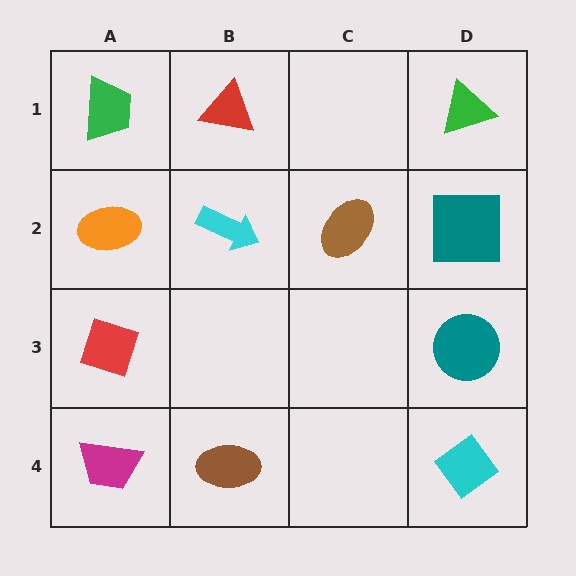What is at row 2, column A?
An orange ellipse.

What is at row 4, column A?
A magenta trapezoid.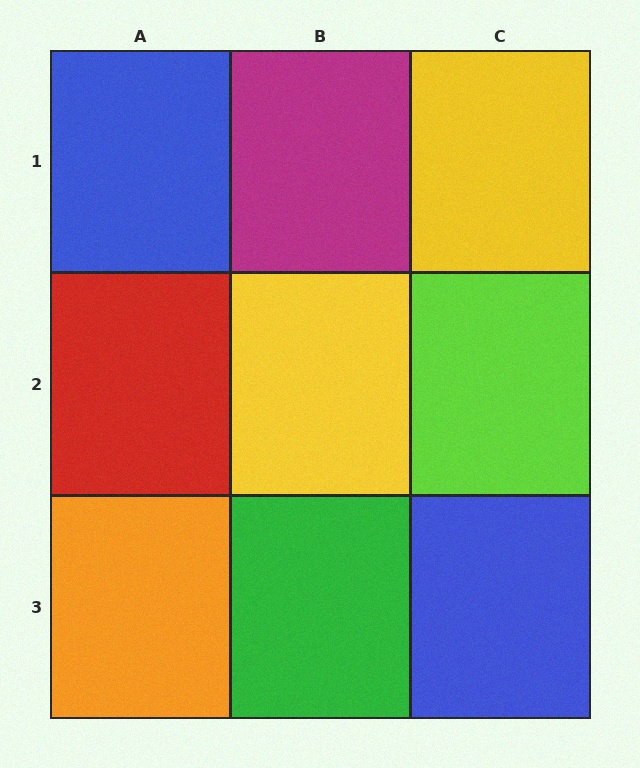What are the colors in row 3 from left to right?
Orange, green, blue.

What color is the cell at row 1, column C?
Yellow.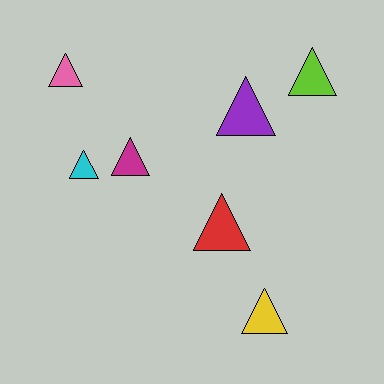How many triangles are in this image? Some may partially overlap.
There are 7 triangles.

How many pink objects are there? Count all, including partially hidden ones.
There is 1 pink object.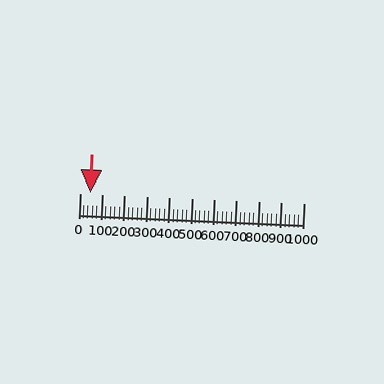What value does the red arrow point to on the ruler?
The red arrow points to approximately 46.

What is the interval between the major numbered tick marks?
The major tick marks are spaced 100 units apart.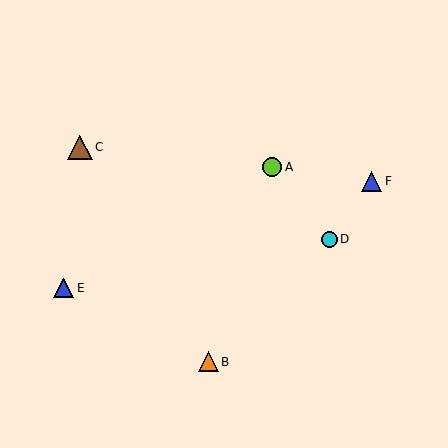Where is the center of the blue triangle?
The center of the blue triangle is at (372, 181).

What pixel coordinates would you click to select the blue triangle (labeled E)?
Click at (64, 288) to select the blue triangle E.